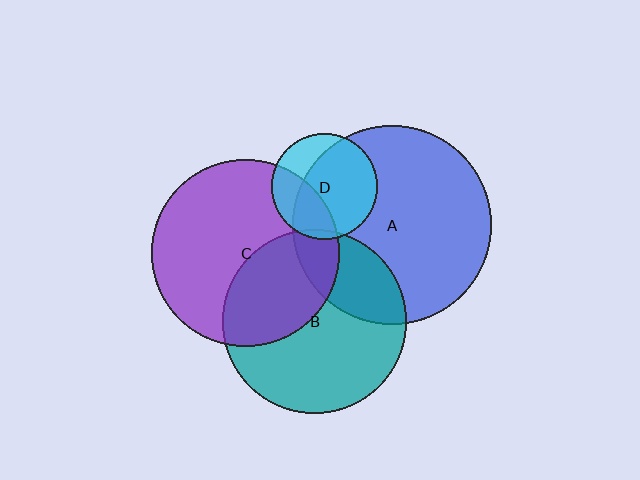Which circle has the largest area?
Circle A (blue).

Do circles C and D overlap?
Yes.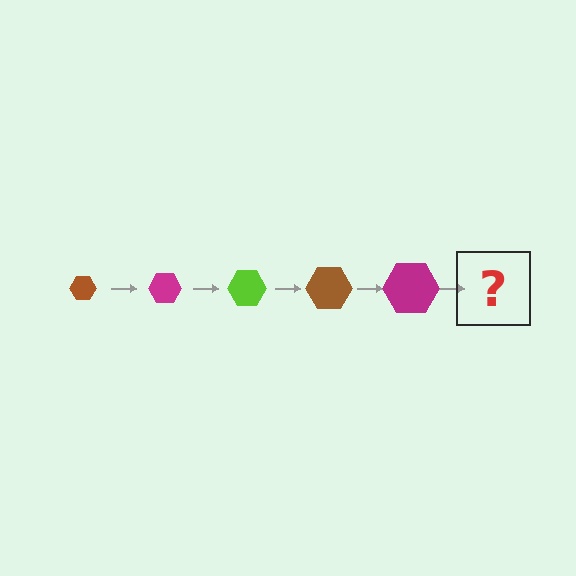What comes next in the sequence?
The next element should be a lime hexagon, larger than the previous one.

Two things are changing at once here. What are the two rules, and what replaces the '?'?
The two rules are that the hexagon grows larger each step and the color cycles through brown, magenta, and lime. The '?' should be a lime hexagon, larger than the previous one.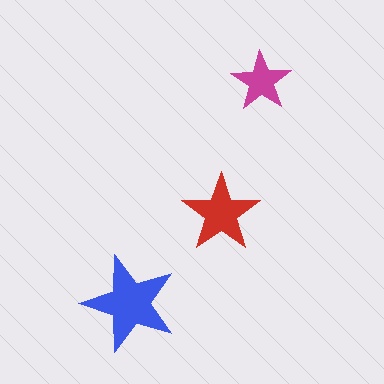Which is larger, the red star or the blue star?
The blue one.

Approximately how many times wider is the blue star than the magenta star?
About 1.5 times wider.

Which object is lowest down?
The blue star is bottommost.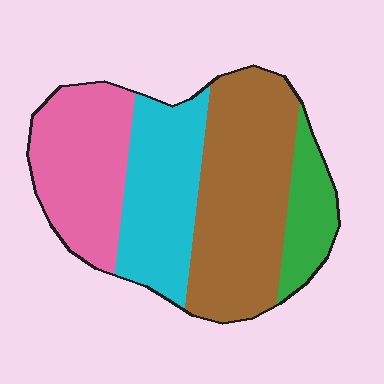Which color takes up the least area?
Green, at roughly 10%.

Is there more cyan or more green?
Cyan.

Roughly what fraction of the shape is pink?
Pink covers about 25% of the shape.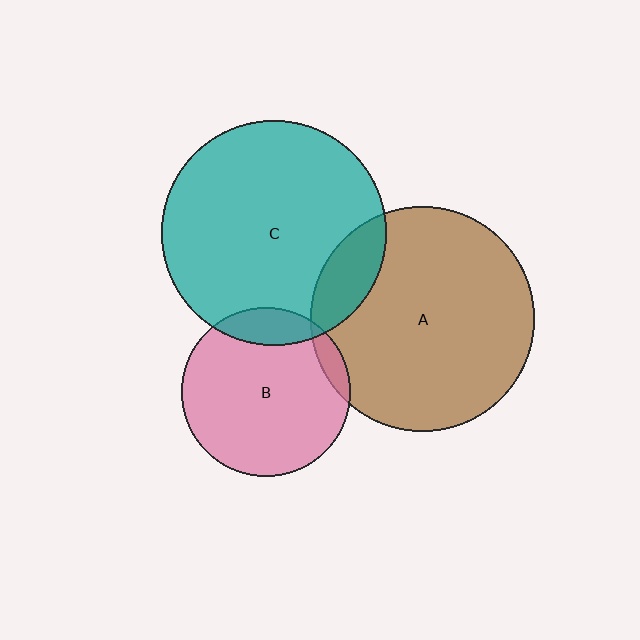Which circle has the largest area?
Circle C (teal).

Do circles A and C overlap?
Yes.